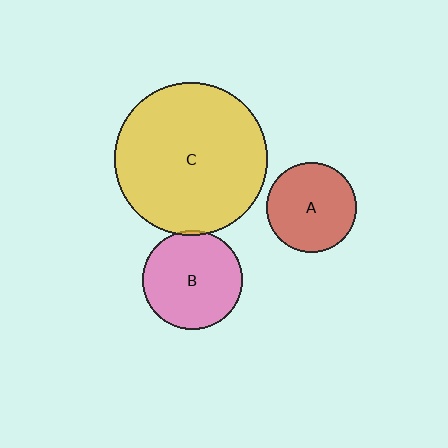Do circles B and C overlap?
Yes.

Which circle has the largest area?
Circle C (yellow).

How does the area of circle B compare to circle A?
Approximately 1.2 times.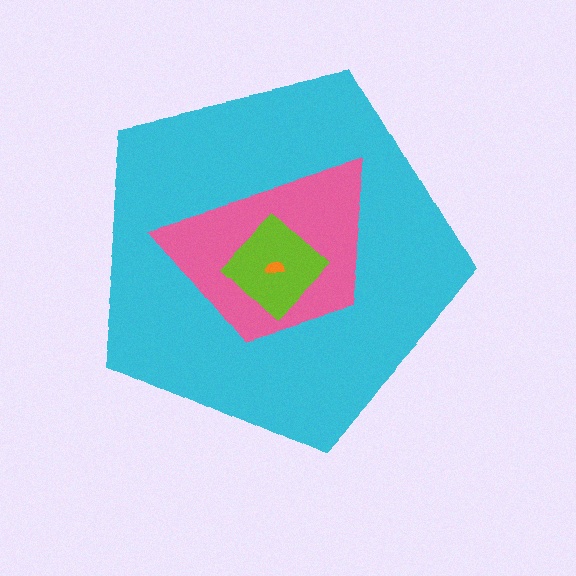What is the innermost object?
The orange semicircle.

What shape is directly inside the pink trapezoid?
The lime diamond.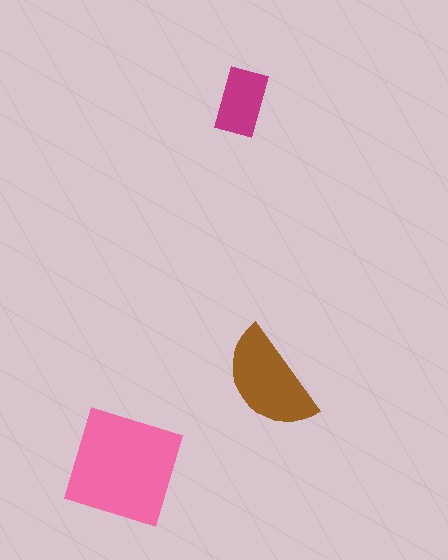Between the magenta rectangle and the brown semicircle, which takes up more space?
The brown semicircle.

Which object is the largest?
The pink square.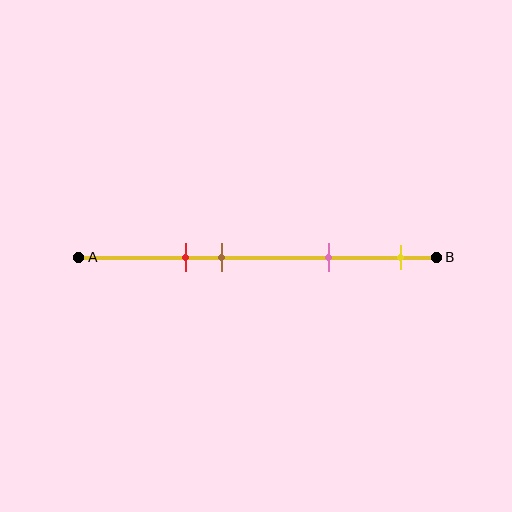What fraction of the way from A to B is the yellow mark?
The yellow mark is approximately 90% (0.9) of the way from A to B.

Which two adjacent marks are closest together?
The red and brown marks are the closest adjacent pair.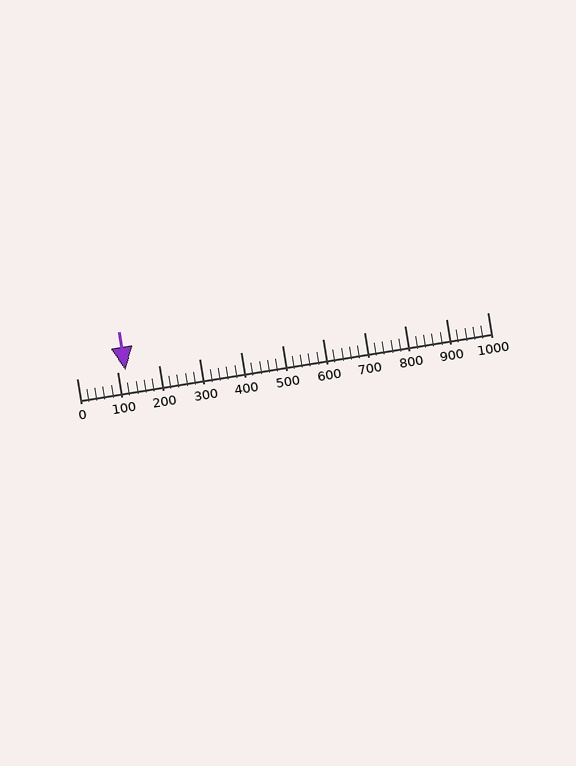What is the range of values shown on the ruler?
The ruler shows values from 0 to 1000.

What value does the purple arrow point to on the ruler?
The purple arrow points to approximately 118.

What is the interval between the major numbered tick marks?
The major tick marks are spaced 100 units apart.